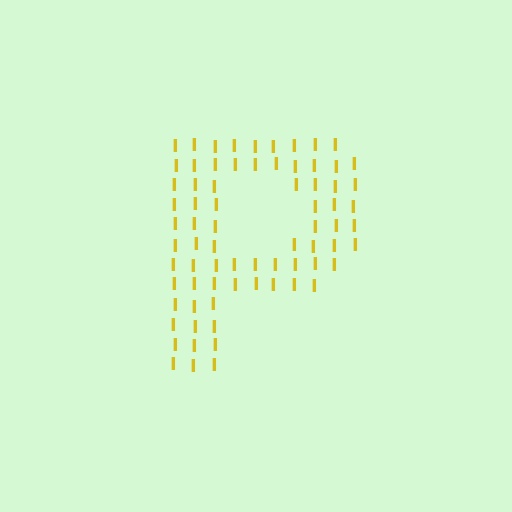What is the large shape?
The large shape is the letter P.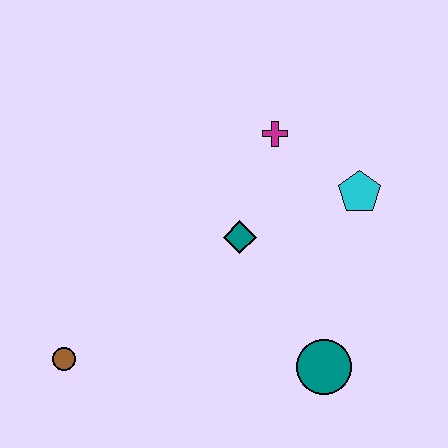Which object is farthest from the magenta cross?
The brown circle is farthest from the magenta cross.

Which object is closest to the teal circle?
The teal diamond is closest to the teal circle.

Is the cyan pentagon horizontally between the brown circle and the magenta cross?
No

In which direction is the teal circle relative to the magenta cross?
The teal circle is below the magenta cross.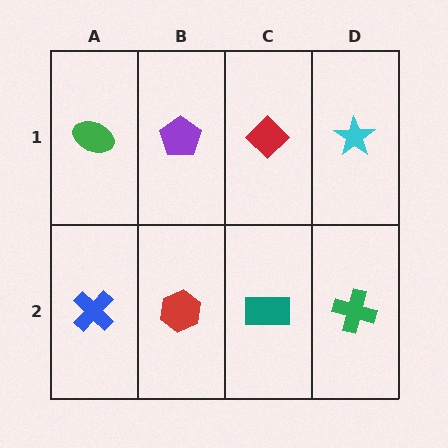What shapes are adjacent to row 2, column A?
A green ellipse (row 1, column A), a red hexagon (row 2, column B).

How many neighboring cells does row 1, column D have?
2.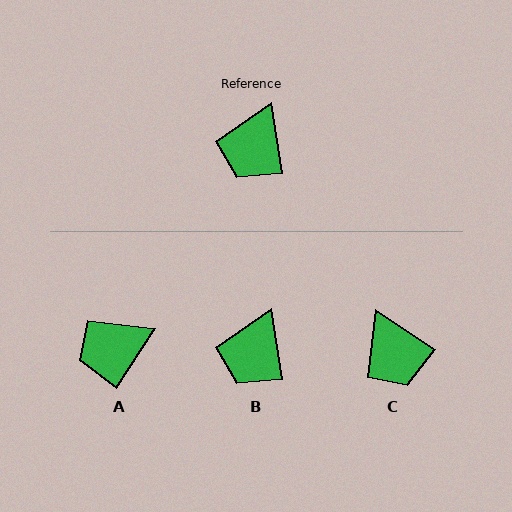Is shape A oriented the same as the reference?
No, it is off by about 42 degrees.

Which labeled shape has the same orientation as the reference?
B.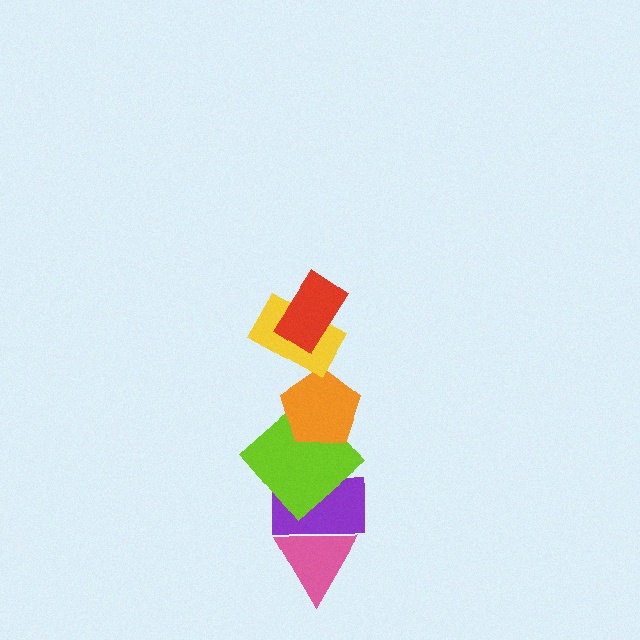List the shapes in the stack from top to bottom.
From top to bottom: the red rectangle, the yellow rectangle, the orange pentagon, the lime diamond, the purple rectangle, the pink triangle.